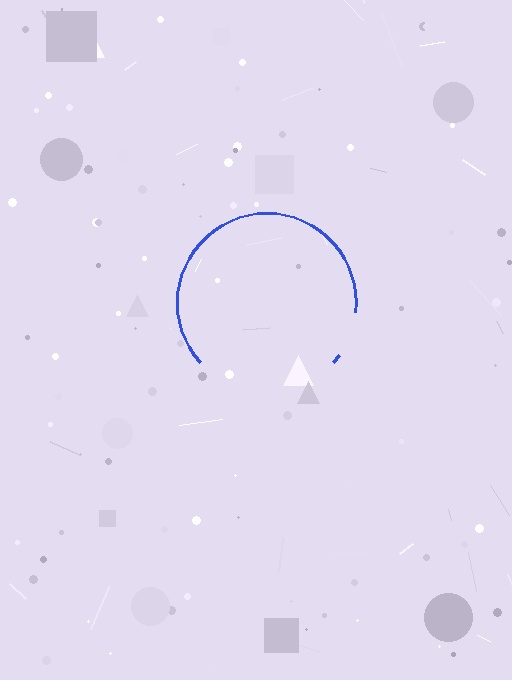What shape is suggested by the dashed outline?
The dashed outline suggests a circle.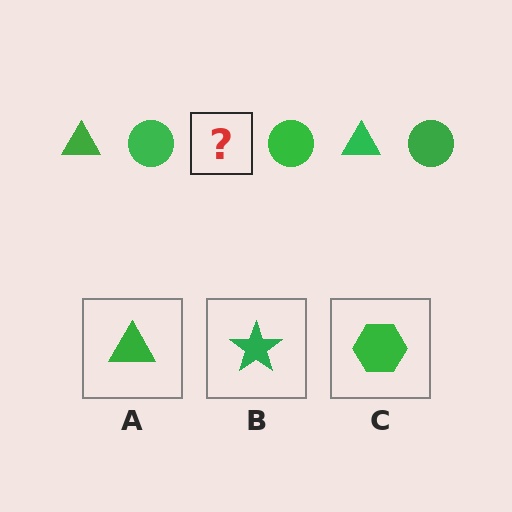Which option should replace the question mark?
Option A.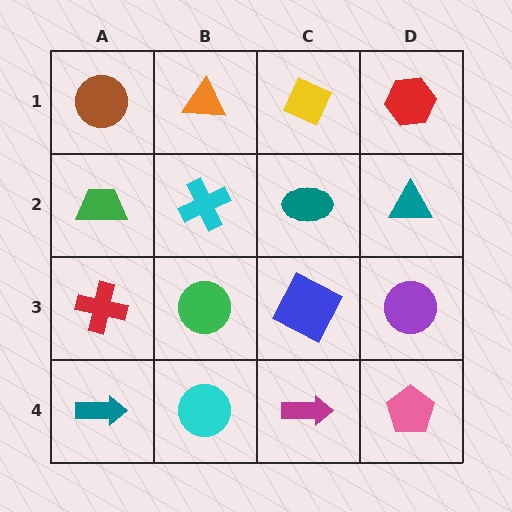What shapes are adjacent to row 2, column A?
A brown circle (row 1, column A), a red cross (row 3, column A), a cyan cross (row 2, column B).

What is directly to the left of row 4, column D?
A magenta arrow.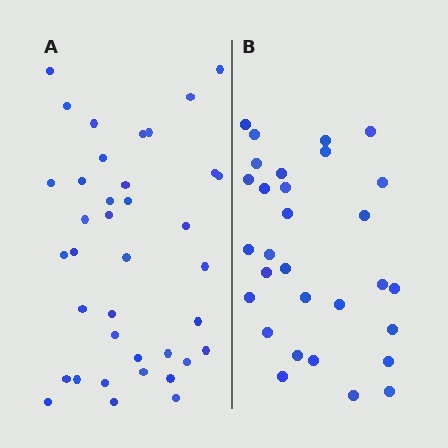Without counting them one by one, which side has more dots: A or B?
Region A (the left region) has more dots.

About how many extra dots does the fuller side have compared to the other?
Region A has roughly 8 or so more dots than region B.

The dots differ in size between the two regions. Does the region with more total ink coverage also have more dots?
No. Region B has more total ink coverage because its dots are larger, but region A actually contains more individual dots. Total area can be misleading — the number of items is what matters here.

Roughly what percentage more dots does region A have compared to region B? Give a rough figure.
About 25% more.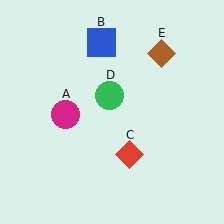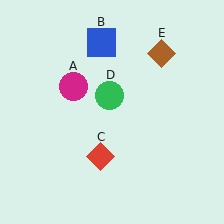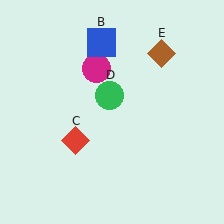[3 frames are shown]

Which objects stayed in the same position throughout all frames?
Blue square (object B) and green circle (object D) and brown diamond (object E) remained stationary.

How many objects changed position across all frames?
2 objects changed position: magenta circle (object A), red diamond (object C).